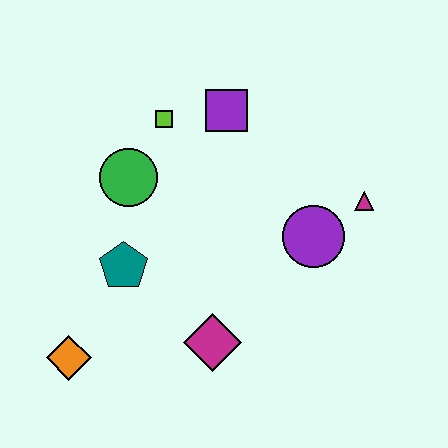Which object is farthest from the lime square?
The orange diamond is farthest from the lime square.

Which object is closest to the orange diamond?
The teal pentagon is closest to the orange diamond.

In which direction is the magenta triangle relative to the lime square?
The magenta triangle is to the right of the lime square.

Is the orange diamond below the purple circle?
Yes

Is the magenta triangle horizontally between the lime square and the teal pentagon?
No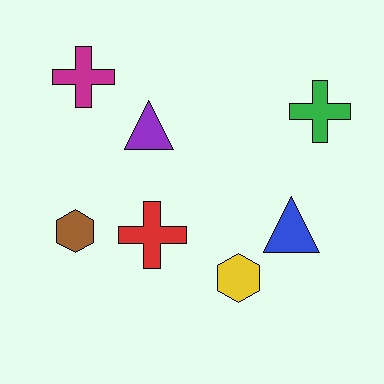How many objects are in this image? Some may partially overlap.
There are 7 objects.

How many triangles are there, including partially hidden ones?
There are 2 triangles.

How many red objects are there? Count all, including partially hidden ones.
There is 1 red object.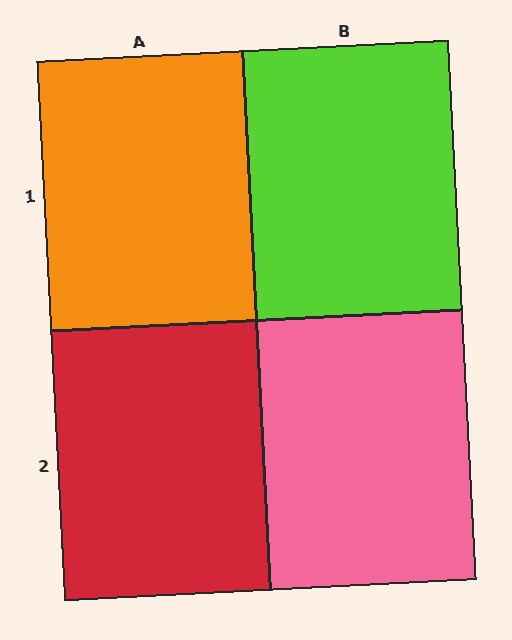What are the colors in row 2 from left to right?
Red, pink.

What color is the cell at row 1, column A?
Orange.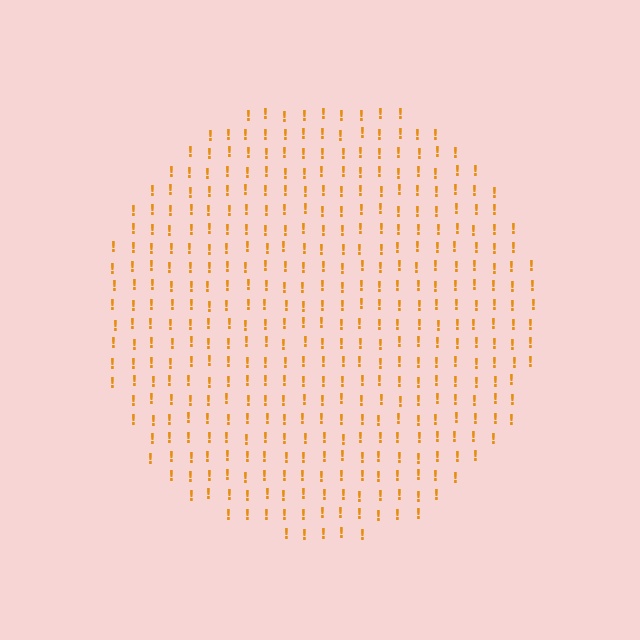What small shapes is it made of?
It is made of small exclamation marks.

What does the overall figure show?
The overall figure shows a circle.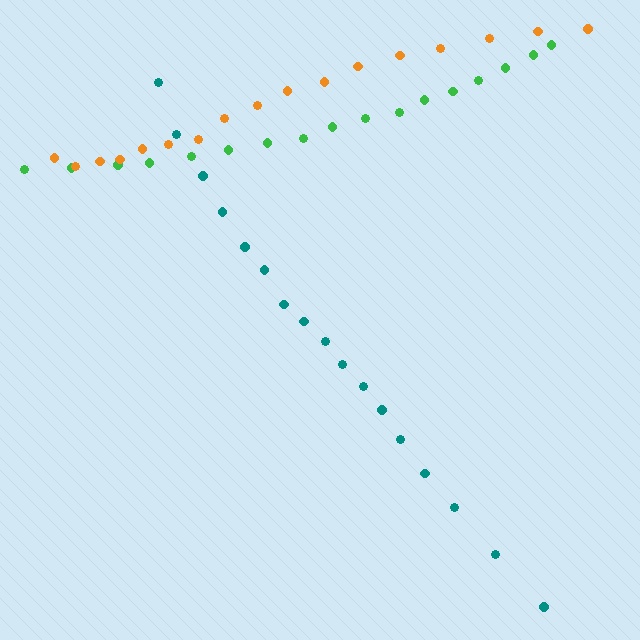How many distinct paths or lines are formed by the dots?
There are 3 distinct paths.